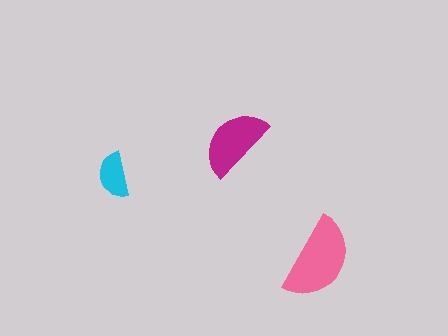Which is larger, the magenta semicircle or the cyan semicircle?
The magenta one.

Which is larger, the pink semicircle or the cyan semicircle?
The pink one.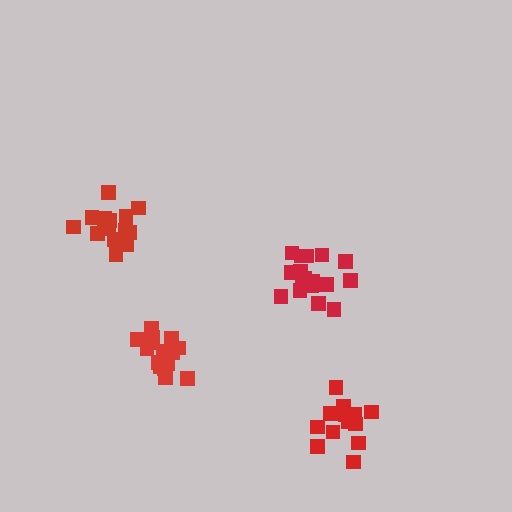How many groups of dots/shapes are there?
There are 4 groups.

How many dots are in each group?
Group 1: 15 dots, Group 2: 17 dots, Group 3: 17 dots, Group 4: 13 dots (62 total).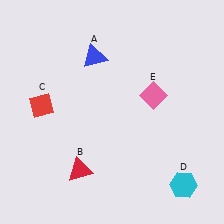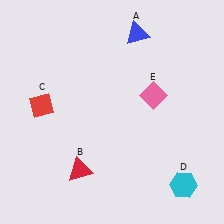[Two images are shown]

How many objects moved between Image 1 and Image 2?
1 object moved between the two images.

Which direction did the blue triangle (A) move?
The blue triangle (A) moved right.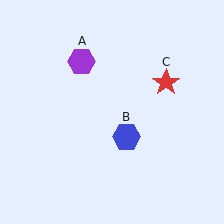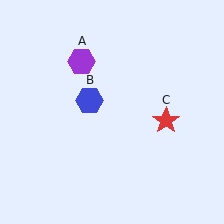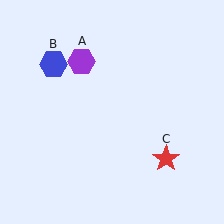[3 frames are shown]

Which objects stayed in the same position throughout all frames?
Purple hexagon (object A) remained stationary.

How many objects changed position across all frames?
2 objects changed position: blue hexagon (object B), red star (object C).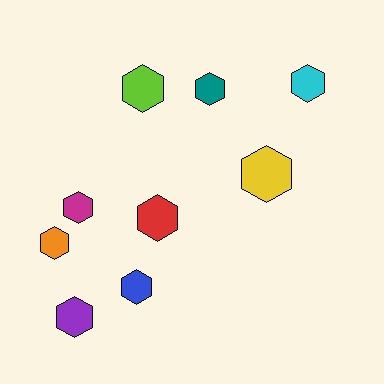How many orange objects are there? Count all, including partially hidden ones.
There is 1 orange object.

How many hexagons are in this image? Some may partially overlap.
There are 9 hexagons.